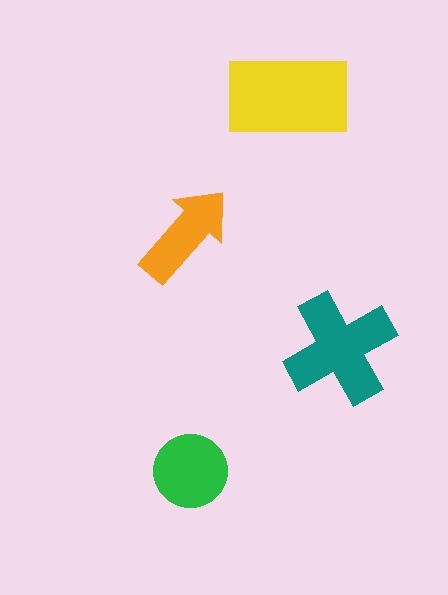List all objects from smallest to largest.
The orange arrow, the green circle, the teal cross, the yellow rectangle.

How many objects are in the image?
There are 4 objects in the image.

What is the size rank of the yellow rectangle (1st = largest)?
1st.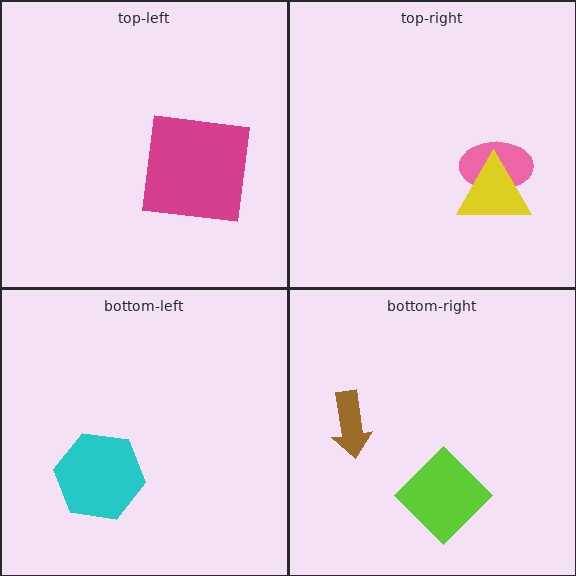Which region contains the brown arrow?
The bottom-right region.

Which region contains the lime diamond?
The bottom-right region.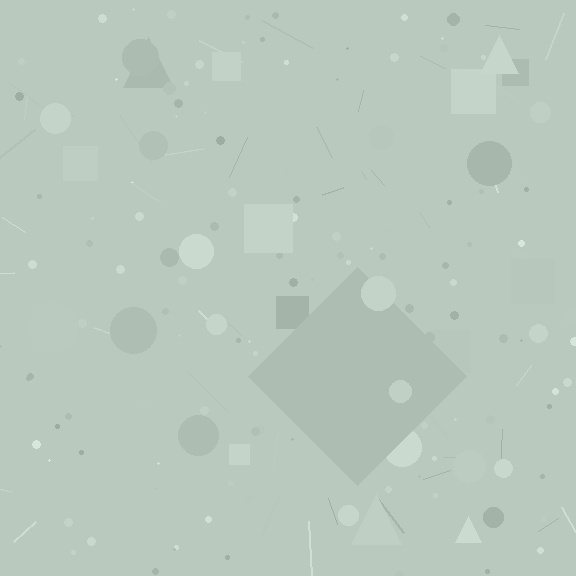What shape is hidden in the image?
A diamond is hidden in the image.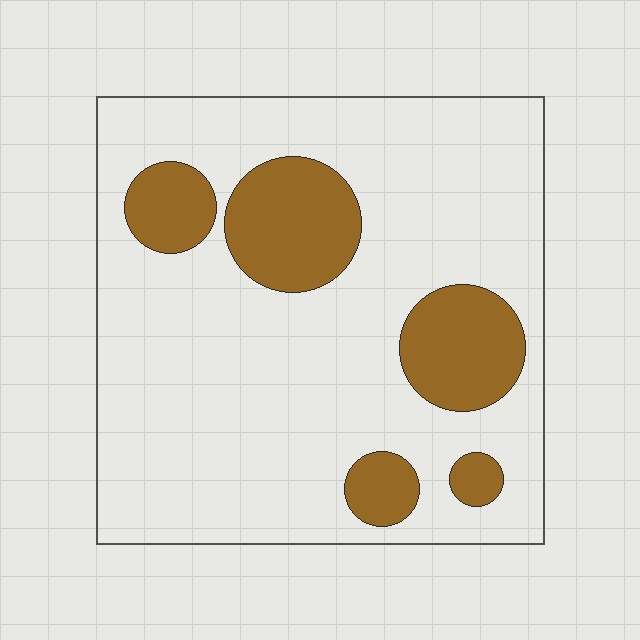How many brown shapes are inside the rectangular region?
5.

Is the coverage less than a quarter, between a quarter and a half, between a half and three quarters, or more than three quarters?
Less than a quarter.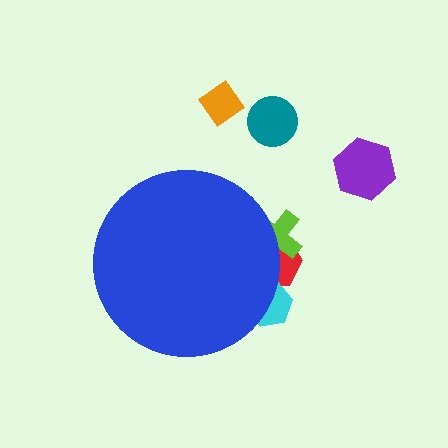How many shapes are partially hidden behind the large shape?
3 shapes are partially hidden.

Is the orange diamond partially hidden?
No, the orange diamond is fully visible.